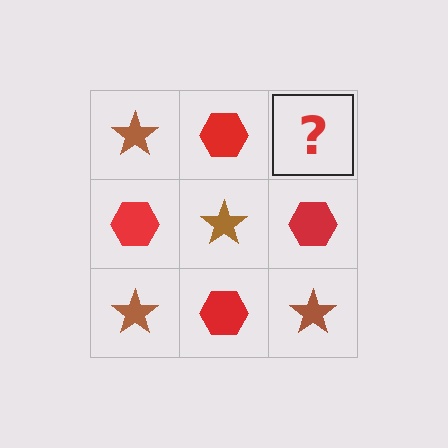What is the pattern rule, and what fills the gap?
The rule is that it alternates brown star and red hexagon in a checkerboard pattern. The gap should be filled with a brown star.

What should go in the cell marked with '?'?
The missing cell should contain a brown star.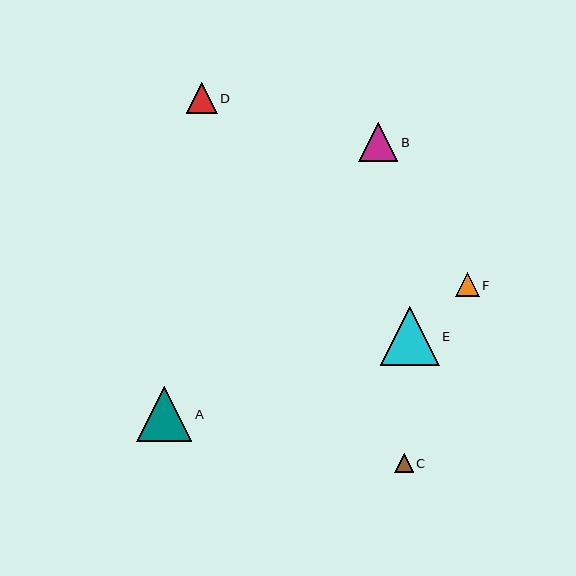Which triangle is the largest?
Triangle E is the largest with a size of approximately 59 pixels.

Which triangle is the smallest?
Triangle C is the smallest with a size of approximately 19 pixels.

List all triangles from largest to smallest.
From largest to smallest: E, A, B, D, F, C.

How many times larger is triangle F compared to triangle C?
Triangle F is approximately 1.3 times the size of triangle C.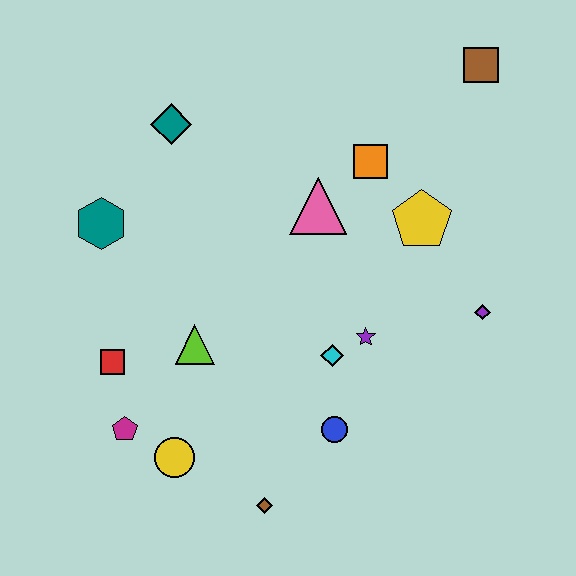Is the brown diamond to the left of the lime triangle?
No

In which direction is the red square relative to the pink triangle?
The red square is to the left of the pink triangle.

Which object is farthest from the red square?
The brown square is farthest from the red square.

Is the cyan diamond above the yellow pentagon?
No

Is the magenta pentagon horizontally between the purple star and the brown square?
No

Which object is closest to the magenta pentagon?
The yellow circle is closest to the magenta pentagon.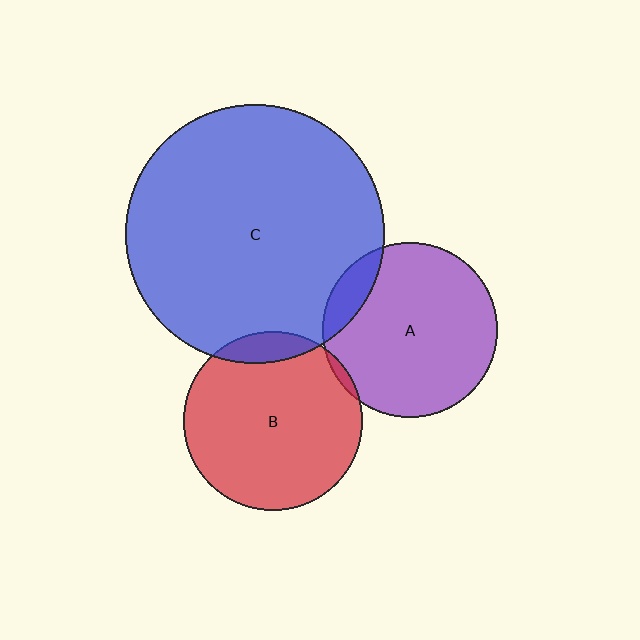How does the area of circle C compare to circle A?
Approximately 2.2 times.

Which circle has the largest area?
Circle C (blue).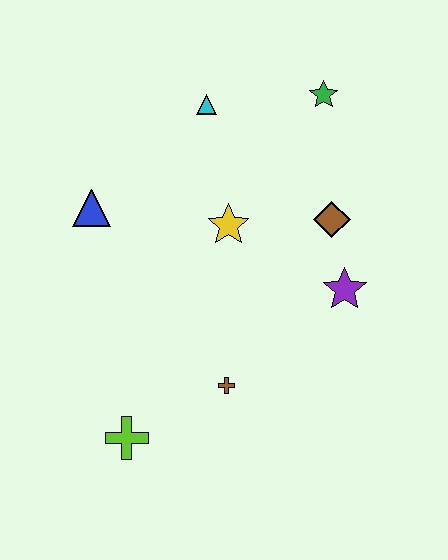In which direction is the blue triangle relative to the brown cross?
The blue triangle is above the brown cross.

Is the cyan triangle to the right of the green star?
No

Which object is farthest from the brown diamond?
The lime cross is farthest from the brown diamond.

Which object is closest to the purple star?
The brown diamond is closest to the purple star.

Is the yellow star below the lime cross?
No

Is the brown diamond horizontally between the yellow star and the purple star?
Yes